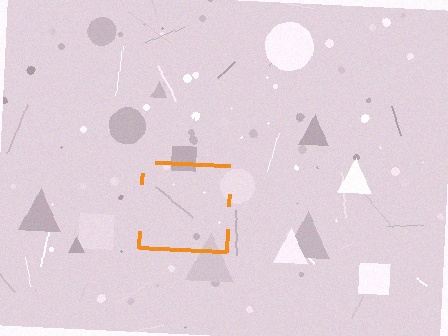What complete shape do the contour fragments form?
The contour fragments form a square.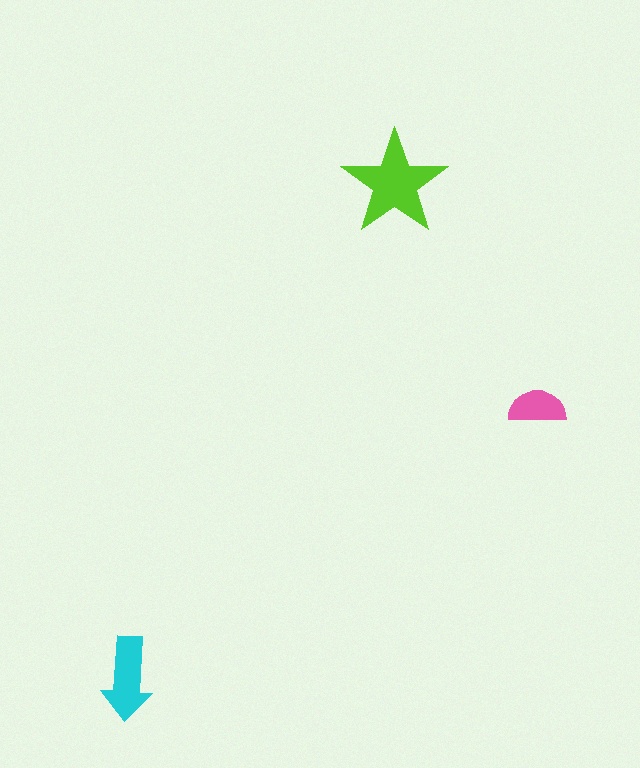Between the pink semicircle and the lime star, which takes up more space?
The lime star.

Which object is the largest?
The lime star.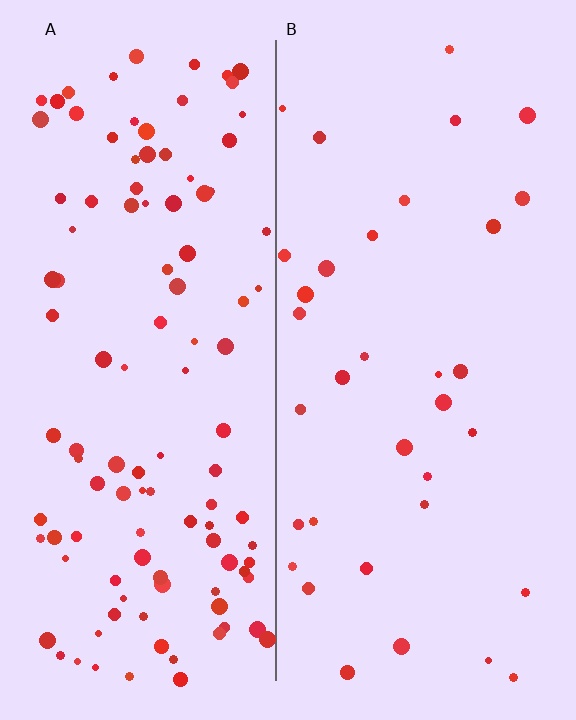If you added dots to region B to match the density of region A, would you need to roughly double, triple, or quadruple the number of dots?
Approximately triple.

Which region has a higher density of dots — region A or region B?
A (the left).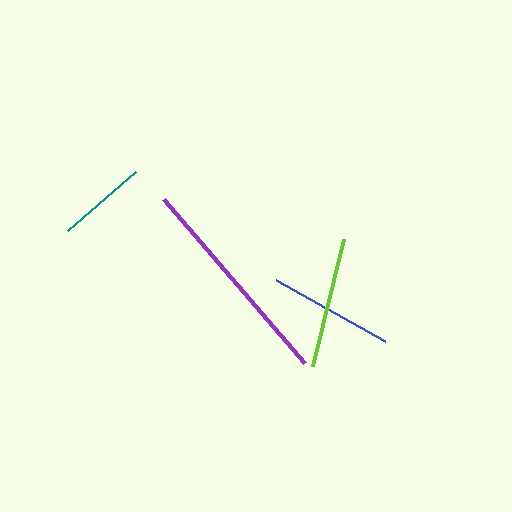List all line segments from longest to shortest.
From longest to shortest: purple, lime, blue, teal.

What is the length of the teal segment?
The teal segment is approximately 90 pixels long.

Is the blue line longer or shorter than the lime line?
The lime line is longer than the blue line.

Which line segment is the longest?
The purple line is the longest at approximately 217 pixels.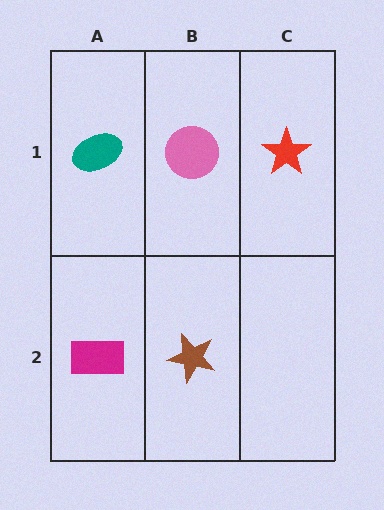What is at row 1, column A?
A teal ellipse.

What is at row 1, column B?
A pink circle.